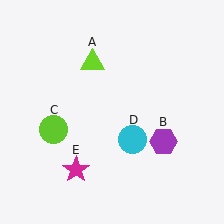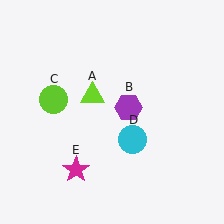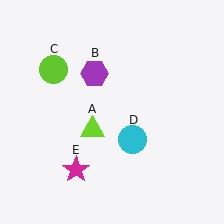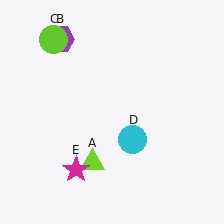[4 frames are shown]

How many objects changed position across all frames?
3 objects changed position: lime triangle (object A), purple hexagon (object B), lime circle (object C).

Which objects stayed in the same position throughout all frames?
Cyan circle (object D) and magenta star (object E) remained stationary.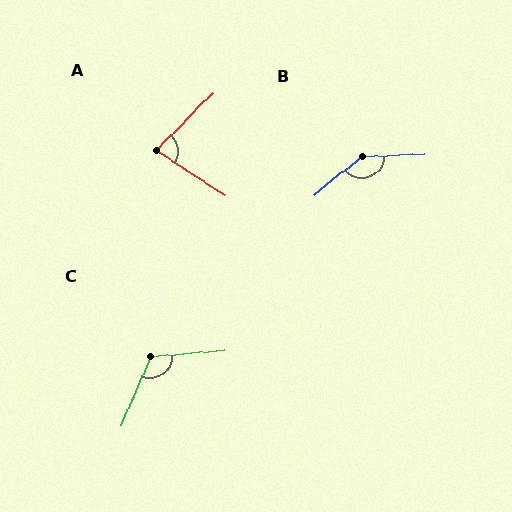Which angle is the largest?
B, at approximately 144 degrees.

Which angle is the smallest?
A, at approximately 78 degrees.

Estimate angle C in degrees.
Approximately 117 degrees.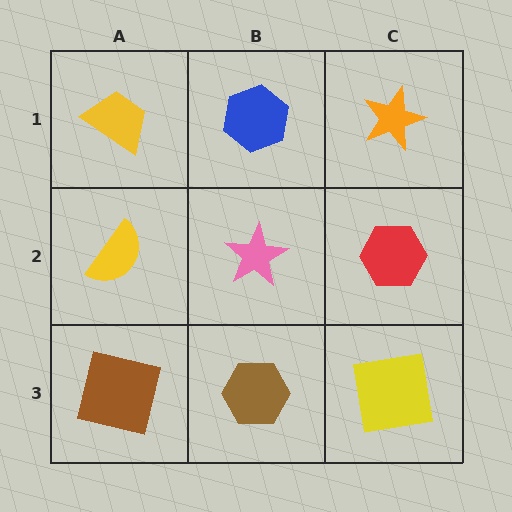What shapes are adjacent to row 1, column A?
A yellow semicircle (row 2, column A), a blue hexagon (row 1, column B).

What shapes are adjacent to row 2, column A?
A yellow trapezoid (row 1, column A), a brown square (row 3, column A), a pink star (row 2, column B).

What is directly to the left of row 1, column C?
A blue hexagon.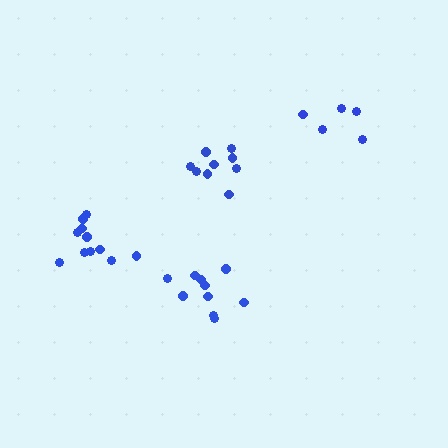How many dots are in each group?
Group 1: 10 dots, Group 2: 11 dots, Group 3: 9 dots, Group 4: 5 dots (35 total).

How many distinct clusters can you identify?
There are 4 distinct clusters.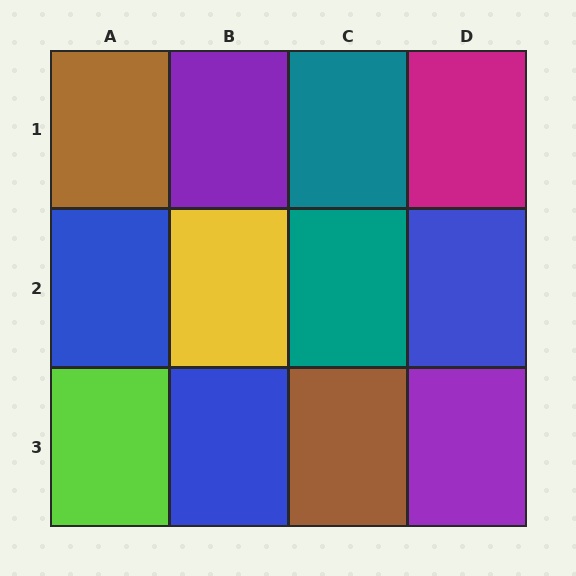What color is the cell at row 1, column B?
Purple.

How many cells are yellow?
1 cell is yellow.